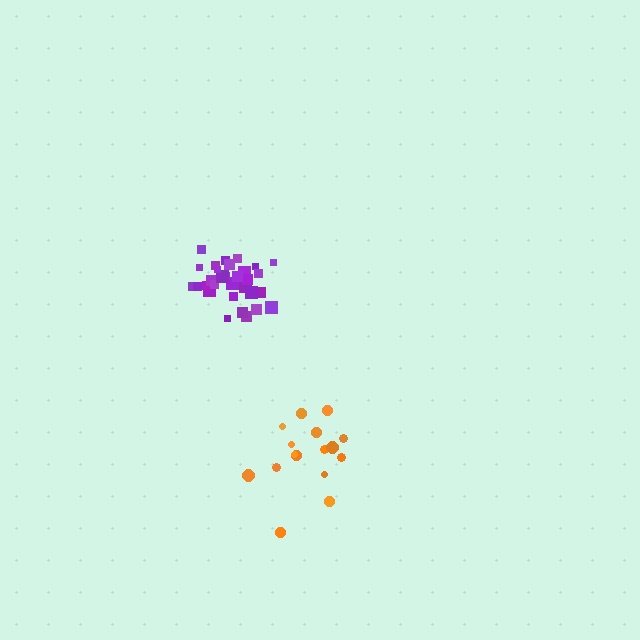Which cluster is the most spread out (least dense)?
Orange.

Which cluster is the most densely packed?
Purple.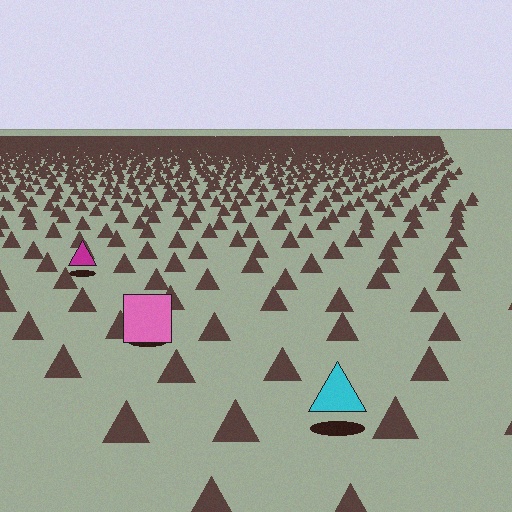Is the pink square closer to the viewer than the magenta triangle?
Yes. The pink square is closer — you can tell from the texture gradient: the ground texture is coarser near it.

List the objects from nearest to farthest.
From nearest to farthest: the cyan triangle, the pink square, the magenta triangle.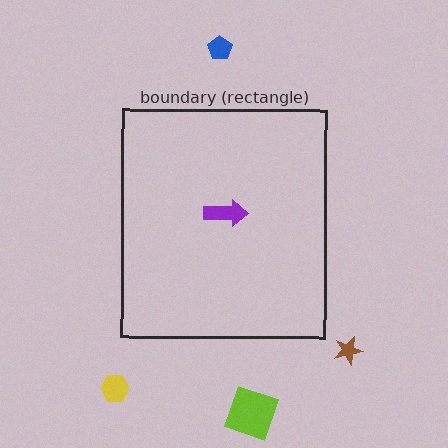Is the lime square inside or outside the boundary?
Outside.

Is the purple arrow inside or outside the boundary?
Inside.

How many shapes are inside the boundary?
1 inside, 4 outside.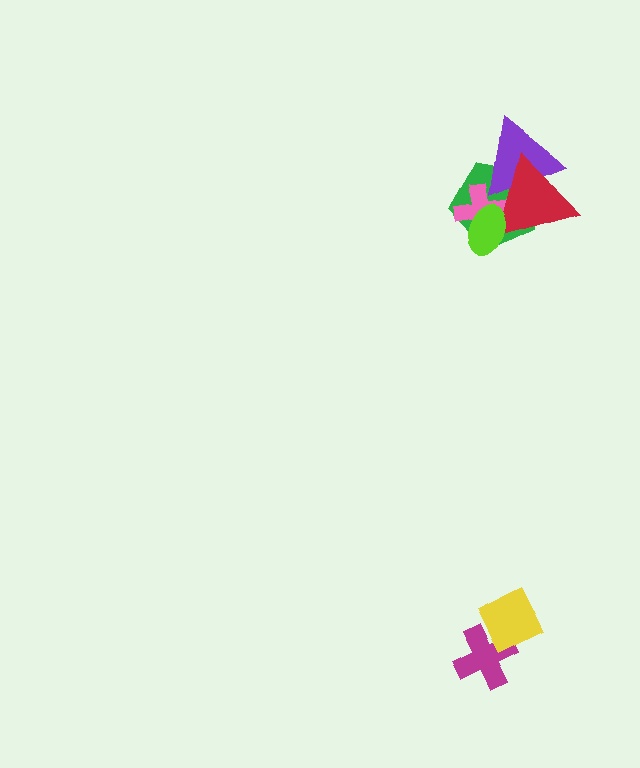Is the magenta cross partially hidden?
Yes, it is partially covered by another shape.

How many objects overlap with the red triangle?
4 objects overlap with the red triangle.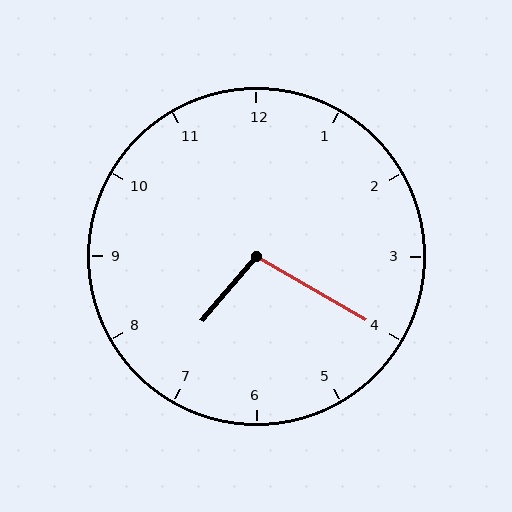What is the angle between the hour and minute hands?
Approximately 100 degrees.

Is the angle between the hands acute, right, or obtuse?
It is obtuse.